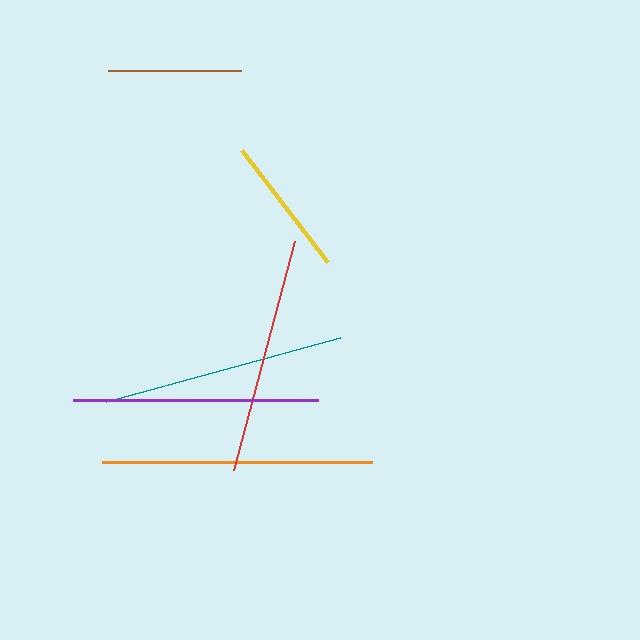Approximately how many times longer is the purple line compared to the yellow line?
The purple line is approximately 1.7 times the length of the yellow line.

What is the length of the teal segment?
The teal segment is approximately 242 pixels long.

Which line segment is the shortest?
The brown line is the shortest at approximately 134 pixels.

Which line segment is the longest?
The orange line is the longest at approximately 270 pixels.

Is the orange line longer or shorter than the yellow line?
The orange line is longer than the yellow line.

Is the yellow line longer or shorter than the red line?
The red line is longer than the yellow line.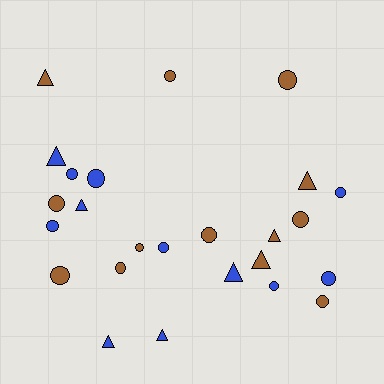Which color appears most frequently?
Brown, with 13 objects.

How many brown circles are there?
There are 9 brown circles.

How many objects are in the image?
There are 25 objects.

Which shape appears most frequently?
Circle, with 16 objects.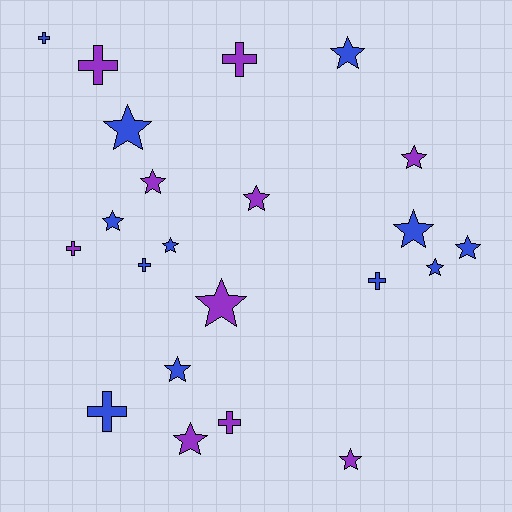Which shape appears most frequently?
Star, with 14 objects.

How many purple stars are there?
There are 6 purple stars.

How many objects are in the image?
There are 22 objects.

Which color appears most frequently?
Blue, with 12 objects.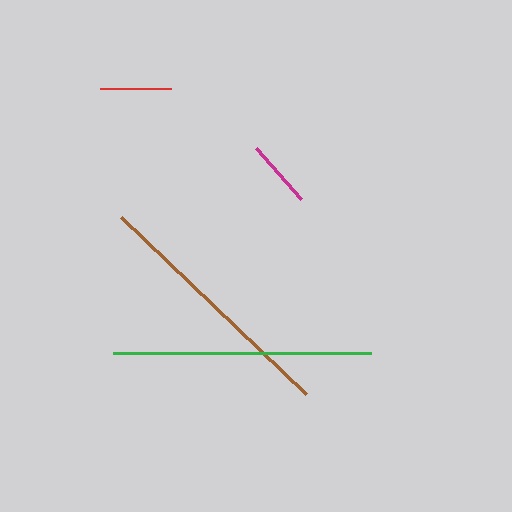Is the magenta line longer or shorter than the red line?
The red line is longer than the magenta line.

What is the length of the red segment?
The red segment is approximately 71 pixels long.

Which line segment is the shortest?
The magenta line is the shortest at approximately 68 pixels.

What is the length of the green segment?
The green segment is approximately 258 pixels long.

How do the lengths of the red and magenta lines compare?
The red and magenta lines are approximately the same length.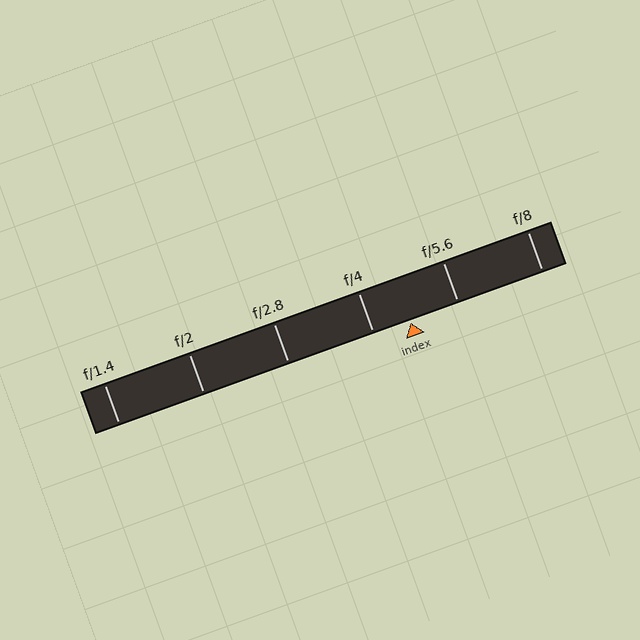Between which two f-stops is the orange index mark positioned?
The index mark is between f/4 and f/5.6.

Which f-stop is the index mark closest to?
The index mark is closest to f/4.